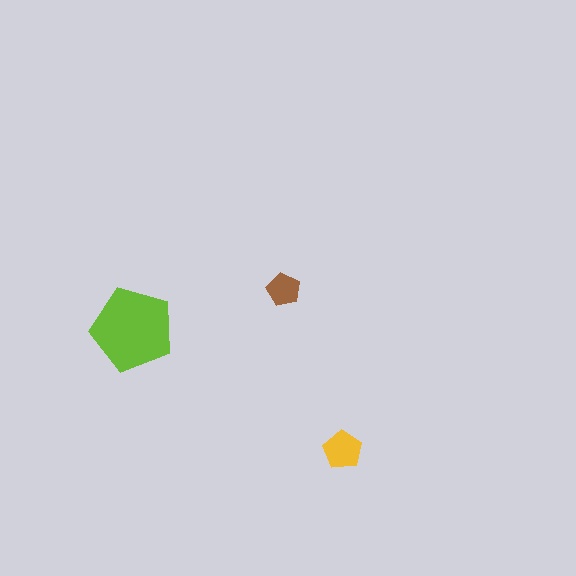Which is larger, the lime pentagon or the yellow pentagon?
The lime one.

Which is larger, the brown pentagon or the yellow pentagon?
The yellow one.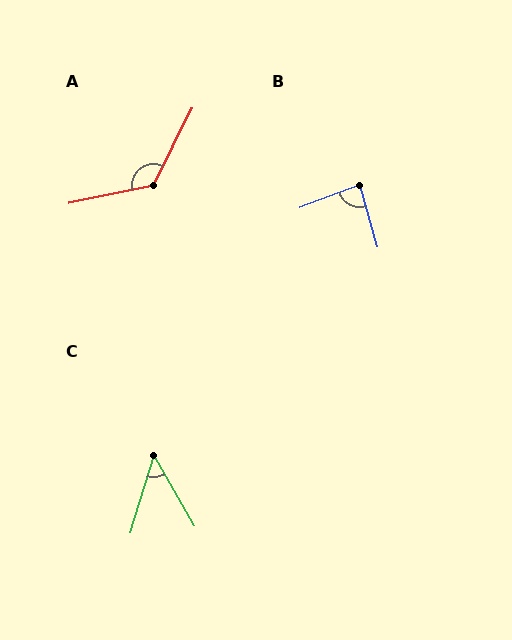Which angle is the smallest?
C, at approximately 47 degrees.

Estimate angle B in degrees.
Approximately 85 degrees.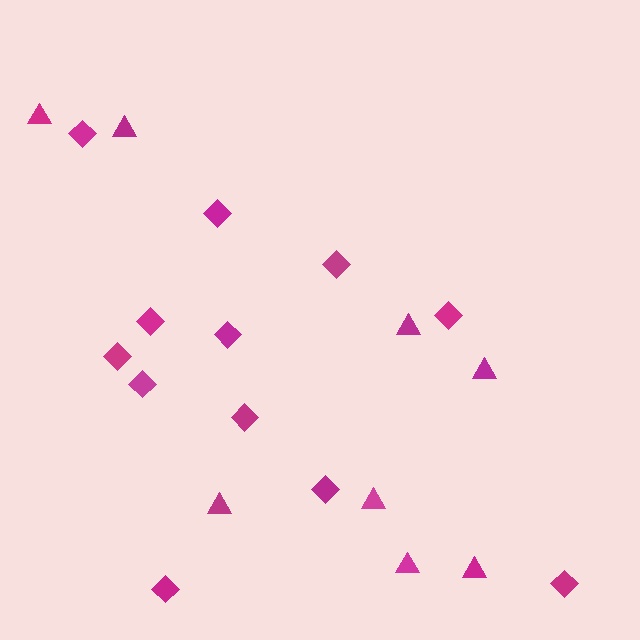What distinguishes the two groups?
There are 2 groups: one group of triangles (8) and one group of diamonds (12).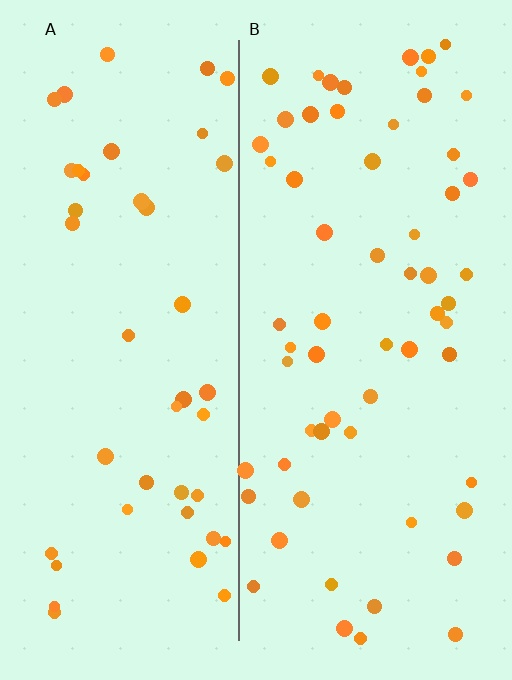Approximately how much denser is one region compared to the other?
Approximately 1.4× — region B over region A.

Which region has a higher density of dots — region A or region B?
B (the right).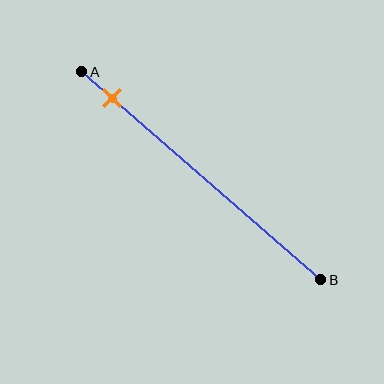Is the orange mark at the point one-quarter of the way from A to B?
No, the mark is at about 15% from A, not at the 25% one-quarter point.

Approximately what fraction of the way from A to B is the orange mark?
The orange mark is approximately 15% of the way from A to B.